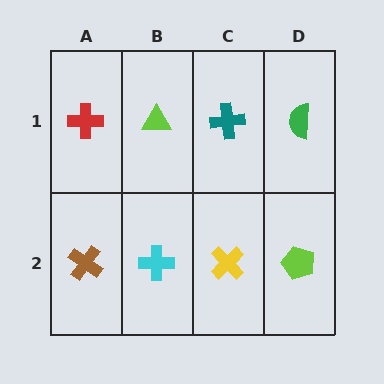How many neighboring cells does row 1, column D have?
2.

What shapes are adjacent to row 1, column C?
A yellow cross (row 2, column C), a lime triangle (row 1, column B), a green semicircle (row 1, column D).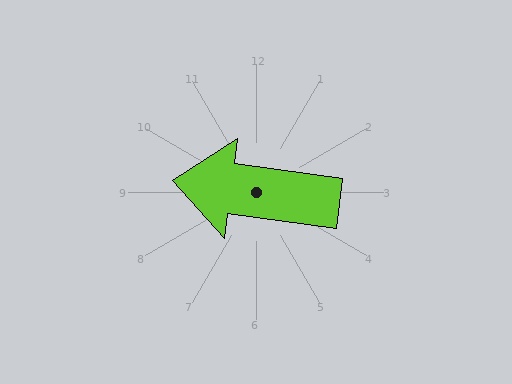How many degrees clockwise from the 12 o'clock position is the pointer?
Approximately 278 degrees.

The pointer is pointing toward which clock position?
Roughly 9 o'clock.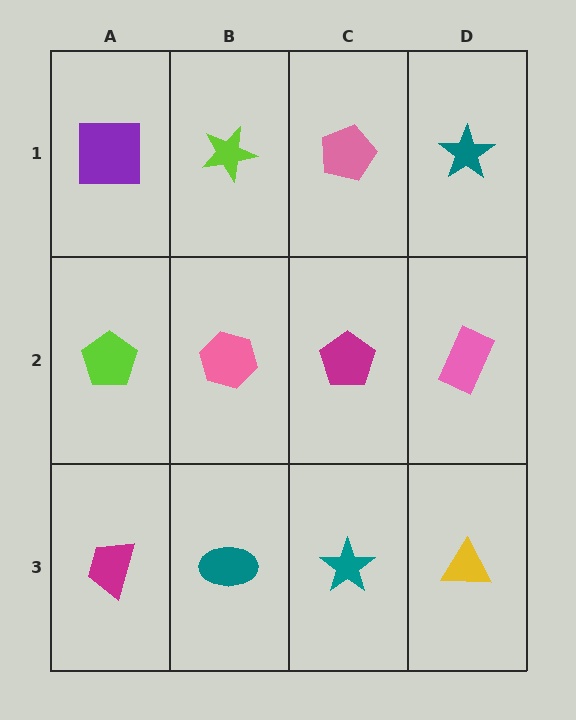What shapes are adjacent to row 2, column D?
A teal star (row 1, column D), a yellow triangle (row 3, column D), a magenta pentagon (row 2, column C).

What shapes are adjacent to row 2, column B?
A lime star (row 1, column B), a teal ellipse (row 3, column B), a lime pentagon (row 2, column A), a magenta pentagon (row 2, column C).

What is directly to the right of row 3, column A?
A teal ellipse.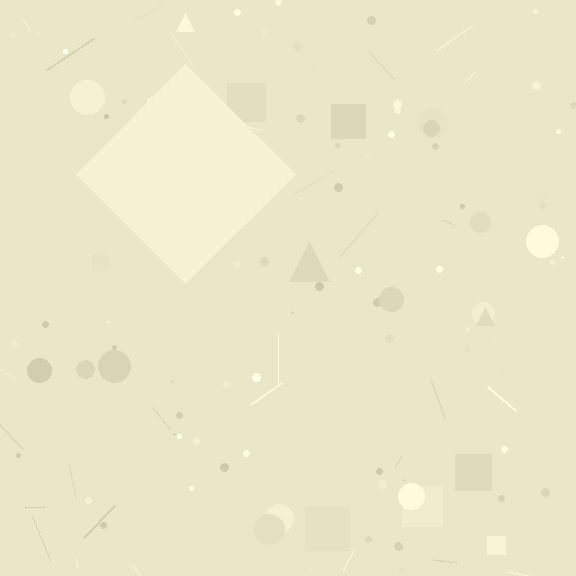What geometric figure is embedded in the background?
A diamond is embedded in the background.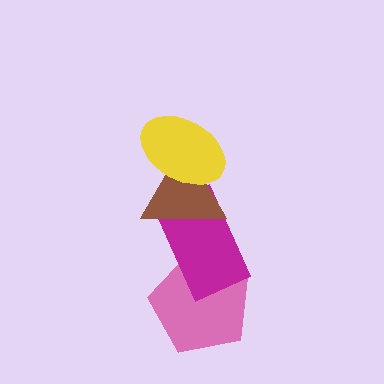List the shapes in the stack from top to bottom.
From top to bottom: the yellow ellipse, the brown triangle, the magenta rectangle, the pink pentagon.